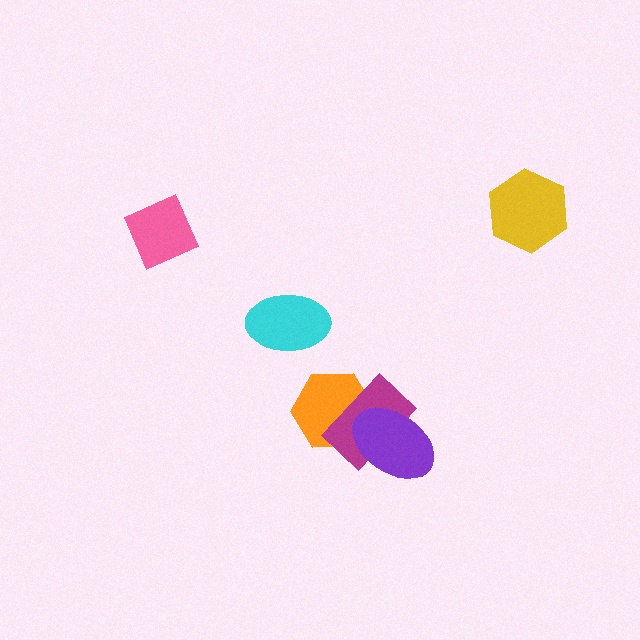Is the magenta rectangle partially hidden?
Yes, it is partially covered by another shape.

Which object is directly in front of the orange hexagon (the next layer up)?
The magenta rectangle is directly in front of the orange hexagon.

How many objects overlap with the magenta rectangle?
2 objects overlap with the magenta rectangle.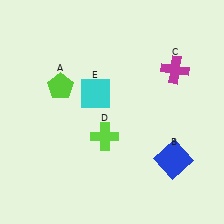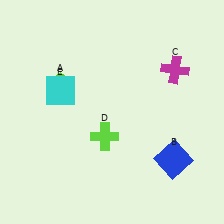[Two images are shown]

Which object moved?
The cyan square (E) moved left.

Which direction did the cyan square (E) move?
The cyan square (E) moved left.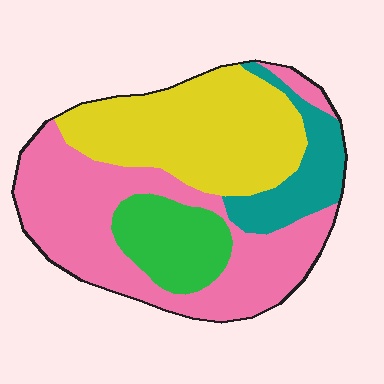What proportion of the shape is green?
Green takes up less than a sixth of the shape.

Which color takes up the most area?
Pink, at roughly 40%.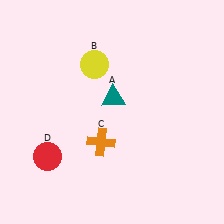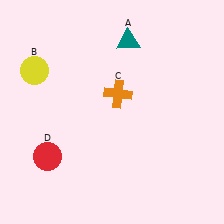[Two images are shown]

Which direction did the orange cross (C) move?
The orange cross (C) moved up.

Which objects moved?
The objects that moved are: the teal triangle (A), the yellow circle (B), the orange cross (C).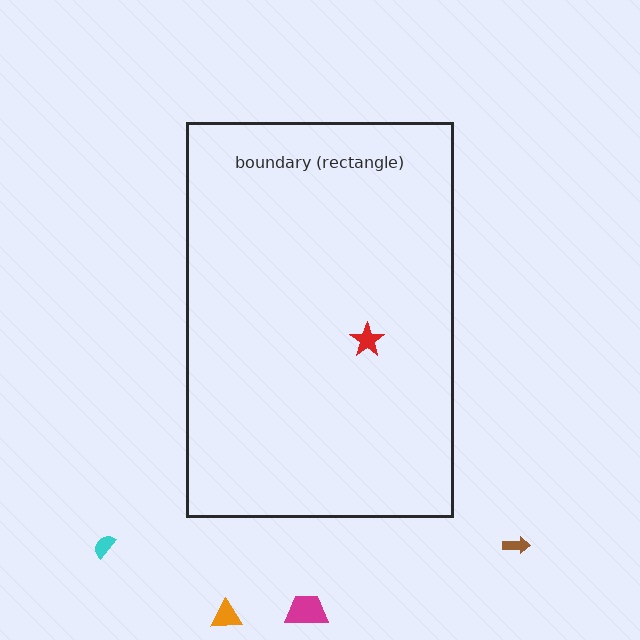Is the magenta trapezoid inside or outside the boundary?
Outside.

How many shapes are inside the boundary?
1 inside, 4 outside.